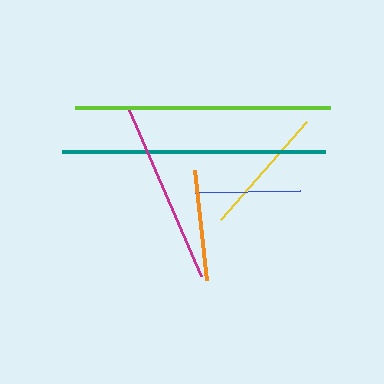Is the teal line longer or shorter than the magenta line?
The teal line is longer than the magenta line.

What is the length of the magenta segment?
The magenta segment is approximately 181 pixels long.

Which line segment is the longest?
The teal line is the longest at approximately 263 pixels.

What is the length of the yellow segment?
The yellow segment is approximately 130 pixels long.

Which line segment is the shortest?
The blue line is the shortest at approximately 105 pixels.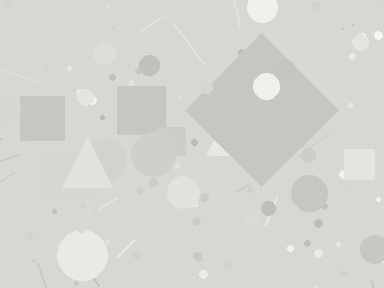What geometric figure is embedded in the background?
A diamond is embedded in the background.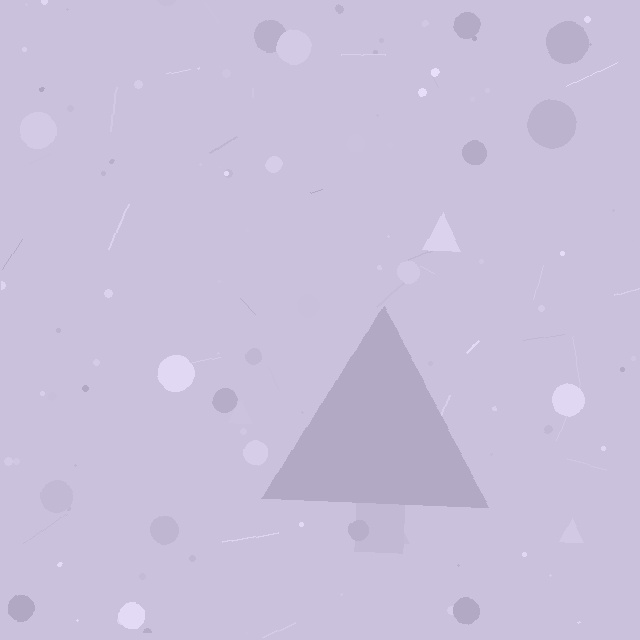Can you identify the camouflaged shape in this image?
The camouflaged shape is a triangle.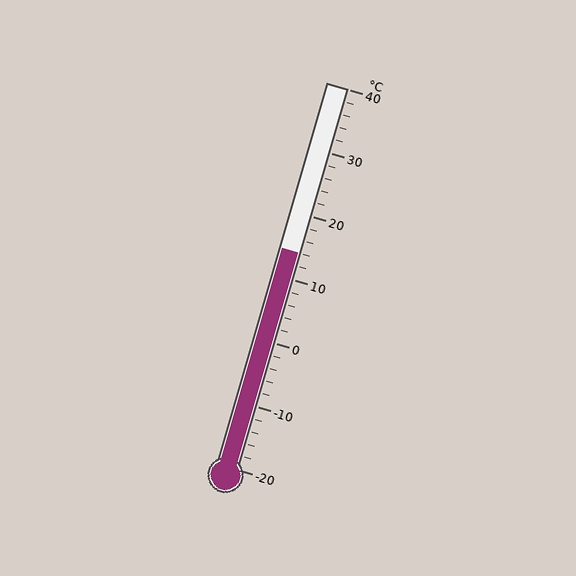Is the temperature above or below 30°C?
The temperature is below 30°C.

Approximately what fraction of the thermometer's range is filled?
The thermometer is filled to approximately 55% of its range.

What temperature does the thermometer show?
The thermometer shows approximately 14°C.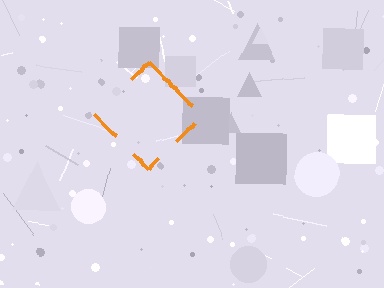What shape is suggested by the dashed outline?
The dashed outline suggests a diamond.